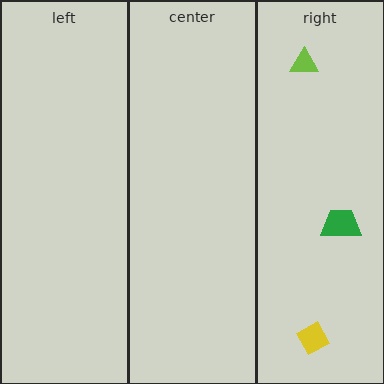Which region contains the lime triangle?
The right region.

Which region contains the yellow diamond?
The right region.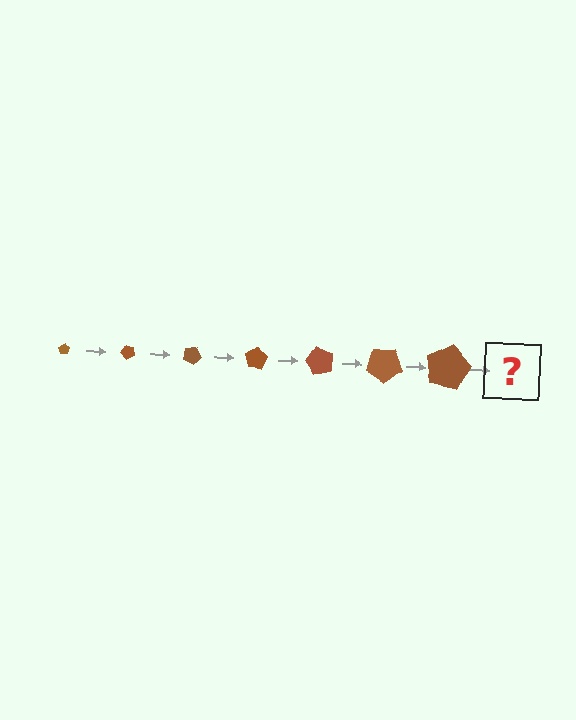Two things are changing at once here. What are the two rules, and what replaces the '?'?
The two rules are that the pentagon grows larger each step and it rotates 50 degrees each step. The '?' should be a pentagon, larger than the previous one and rotated 350 degrees from the start.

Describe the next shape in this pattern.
It should be a pentagon, larger than the previous one and rotated 350 degrees from the start.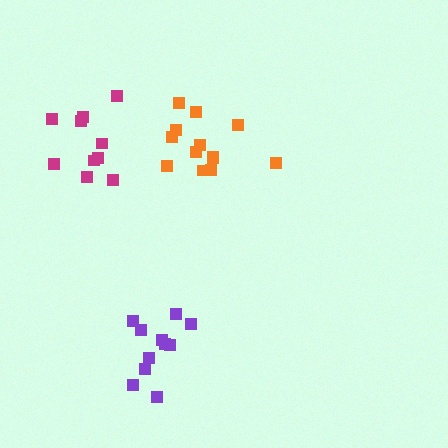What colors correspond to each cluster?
The clusters are colored: purple, orange, magenta.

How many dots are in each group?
Group 1: 11 dots, Group 2: 13 dots, Group 3: 10 dots (34 total).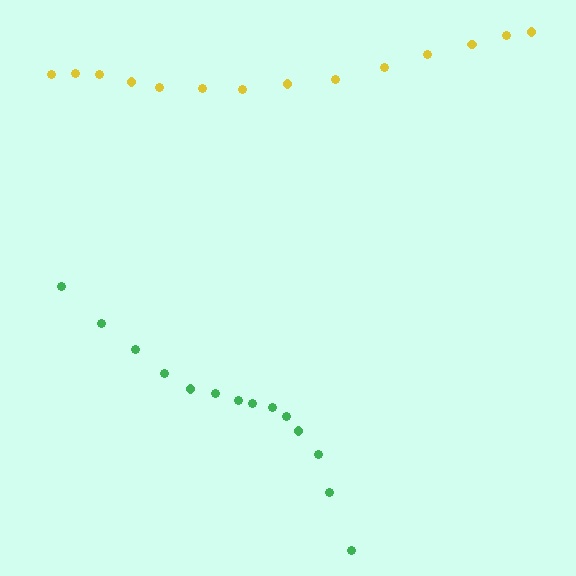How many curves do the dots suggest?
There are 2 distinct paths.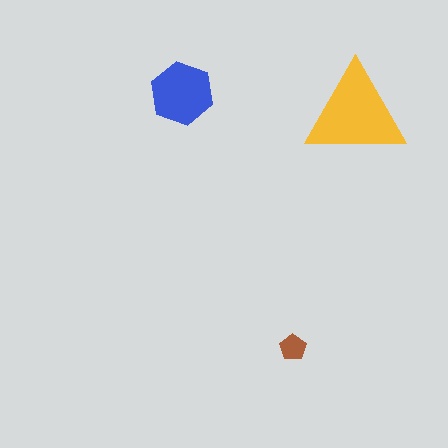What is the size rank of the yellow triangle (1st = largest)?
1st.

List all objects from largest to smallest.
The yellow triangle, the blue hexagon, the brown pentagon.